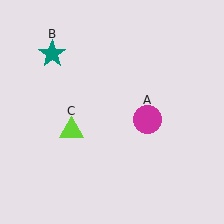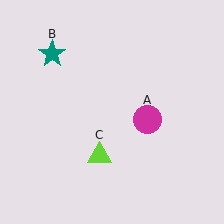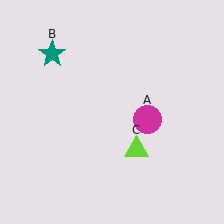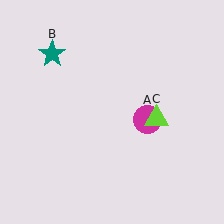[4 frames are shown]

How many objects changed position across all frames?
1 object changed position: lime triangle (object C).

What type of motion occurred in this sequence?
The lime triangle (object C) rotated counterclockwise around the center of the scene.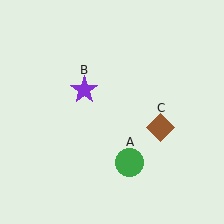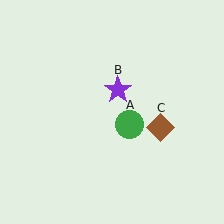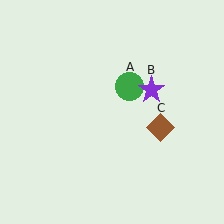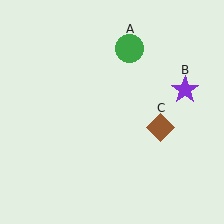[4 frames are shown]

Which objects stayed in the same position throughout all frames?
Brown diamond (object C) remained stationary.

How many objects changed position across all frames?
2 objects changed position: green circle (object A), purple star (object B).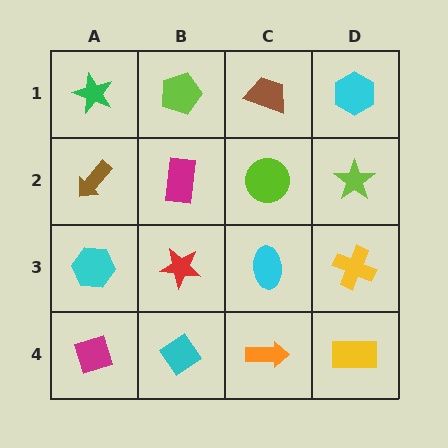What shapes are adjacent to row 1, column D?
A lime star (row 2, column D), a brown trapezoid (row 1, column C).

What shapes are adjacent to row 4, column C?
A cyan ellipse (row 3, column C), a cyan diamond (row 4, column B), a yellow rectangle (row 4, column D).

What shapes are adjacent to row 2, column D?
A cyan hexagon (row 1, column D), a yellow cross (row 3, column D), a lime circle (row 2, column C).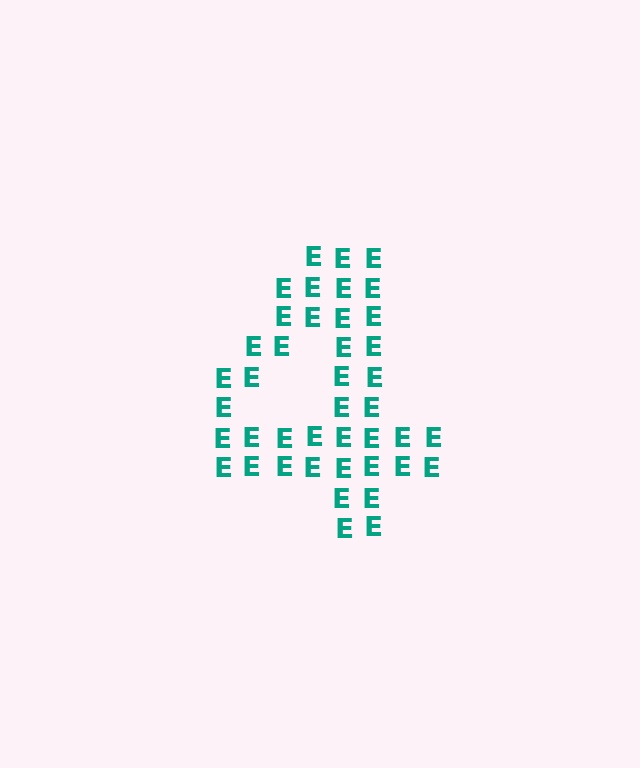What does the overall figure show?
The overall figure shows the digit 4.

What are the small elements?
The small elements are letter E's.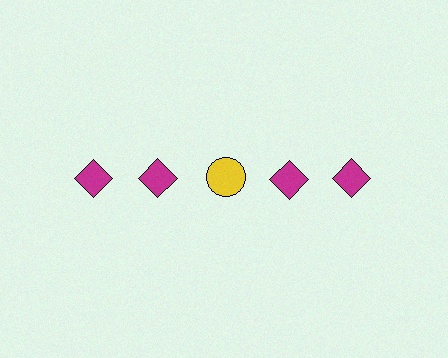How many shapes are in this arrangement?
There are 5 shapes arranged in a grid pattern.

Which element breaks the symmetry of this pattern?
The yellow circle in the top row, center column breaks the symmetry. All other shapes are magenta diamonds.